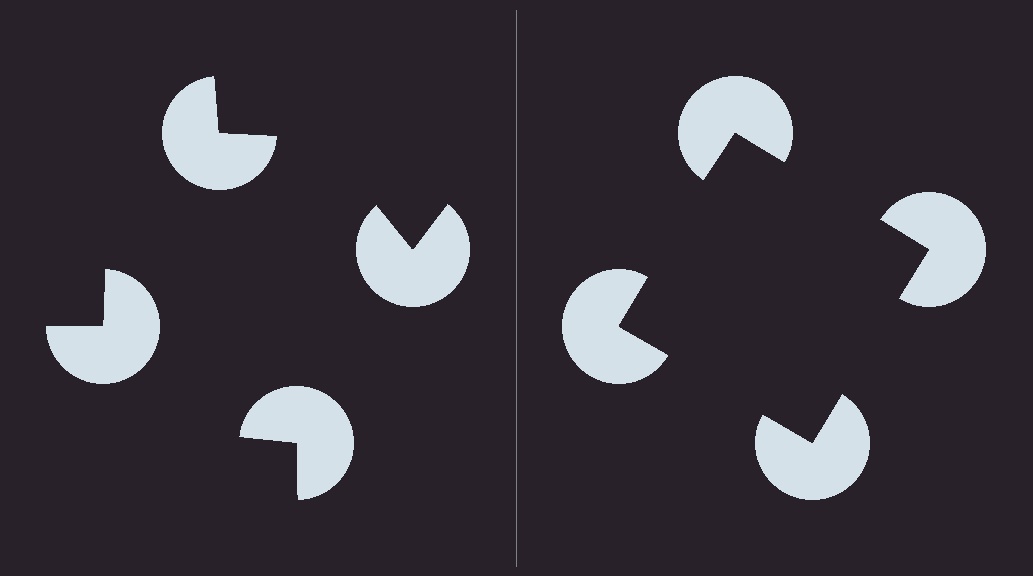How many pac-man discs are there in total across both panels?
8 — 4 on each side.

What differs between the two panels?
The pac-man discs are positioned identically on both sides; only the wedge orientations differ. On the right they align to a square; on the left they are misaligned.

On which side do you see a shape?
An illusory square appears on the right side. On the left side the wedge cuts are rotated, so no coherent shape forms.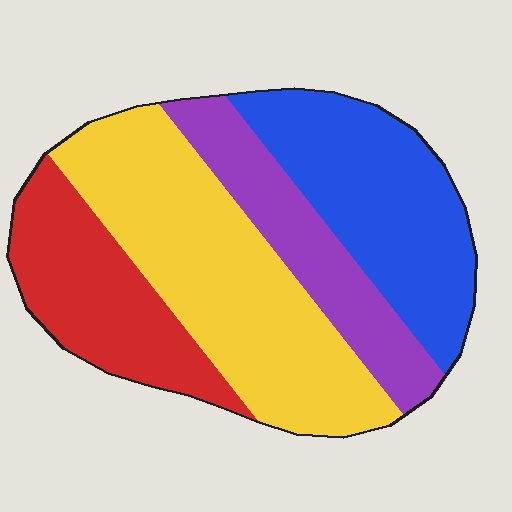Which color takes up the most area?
Yellow, at roughly 35%.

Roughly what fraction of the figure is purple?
Purple takes up about one sixth (1/6) of the figure.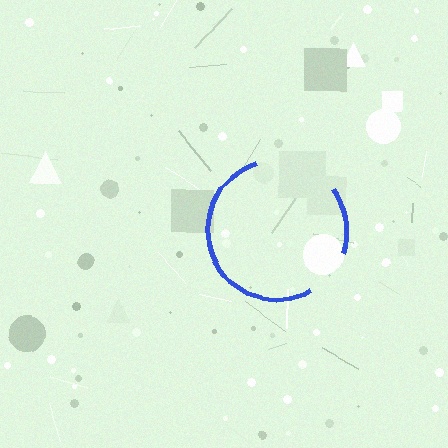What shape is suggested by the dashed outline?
The dashed outline suggests a circle.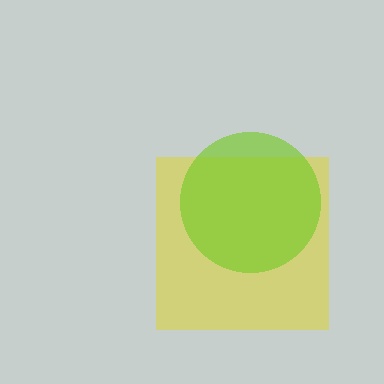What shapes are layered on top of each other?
The layered shapes are: a yellow square, a lime circle.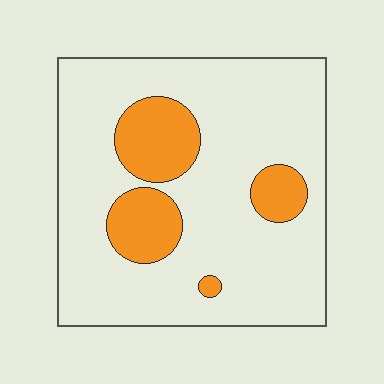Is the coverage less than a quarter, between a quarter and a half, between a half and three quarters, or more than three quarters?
Less than a quarter.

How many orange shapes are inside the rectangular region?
4.